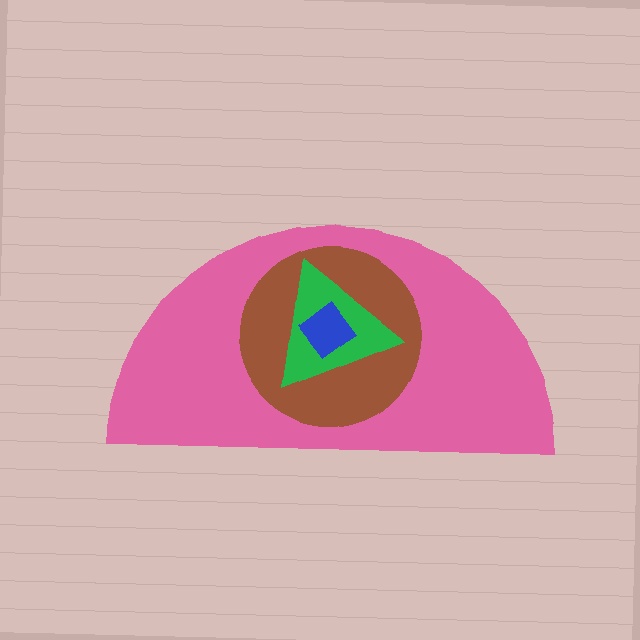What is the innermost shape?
The blue diamond.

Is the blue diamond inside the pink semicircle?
Yes.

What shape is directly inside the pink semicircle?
The brown circle.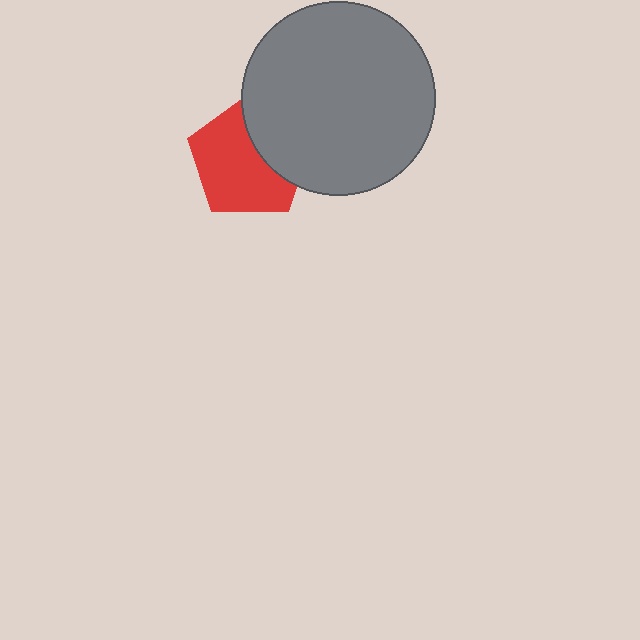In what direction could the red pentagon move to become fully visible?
The red pentagon could move left. That would shift it out from behind the gray circle entirely.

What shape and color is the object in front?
The object in front is a gray circle.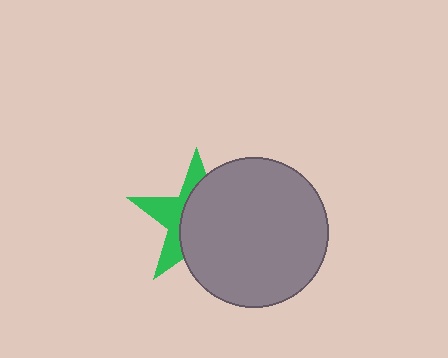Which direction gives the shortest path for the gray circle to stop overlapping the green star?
Moving right gives the shortest separation.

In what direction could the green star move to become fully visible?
The green star could move left. That would shift it out from behind the gray circle entirely.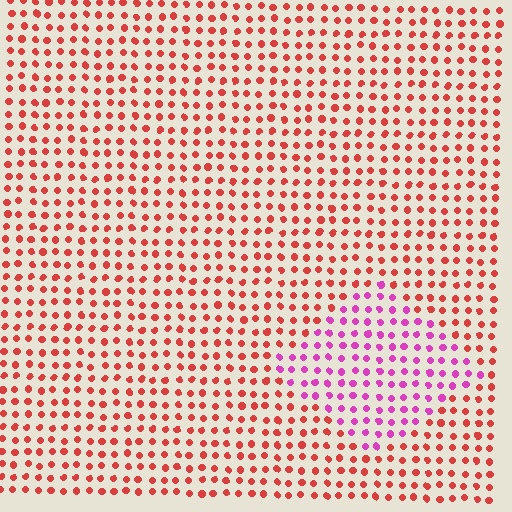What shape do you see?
I see a diamond.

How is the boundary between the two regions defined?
The boundary is defined purely by a slight shift in hue (about 49 degrees). Spacing, size, and orientation are identical on both sides.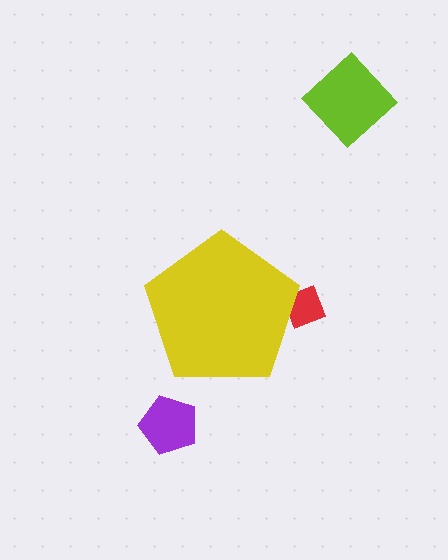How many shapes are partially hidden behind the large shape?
1 shape is partially hidden.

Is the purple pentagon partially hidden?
No, the purple pentagon is fully visible.